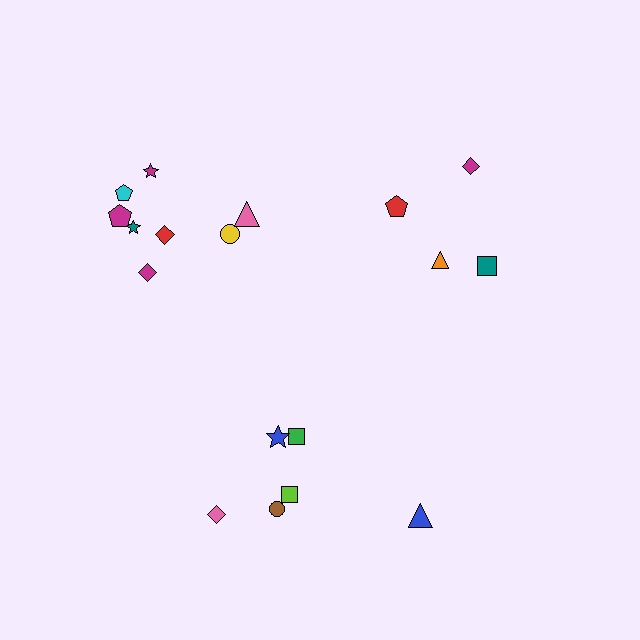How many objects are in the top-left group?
There are 8 objects.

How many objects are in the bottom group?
There are 6 objects.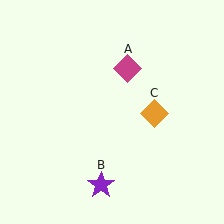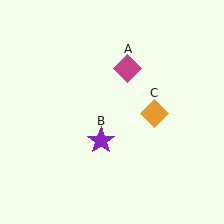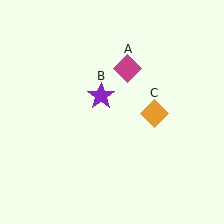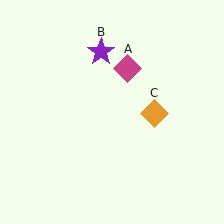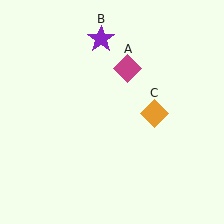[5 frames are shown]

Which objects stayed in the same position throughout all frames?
Magenta diamond (object A) and orange diamond (object C) remained stationary.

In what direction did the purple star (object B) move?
The purple star (object B) moved up.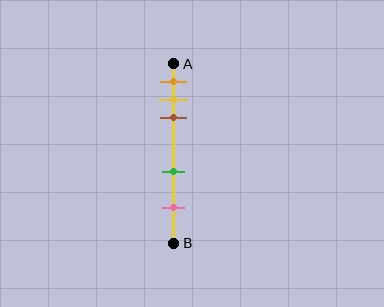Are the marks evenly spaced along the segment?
No, the marks are not evenly spaced.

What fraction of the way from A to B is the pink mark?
The pink mark is approximately 80% (0.8) of the way from A to B.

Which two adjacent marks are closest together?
The yellow and brown marks are the closest adjacent pair.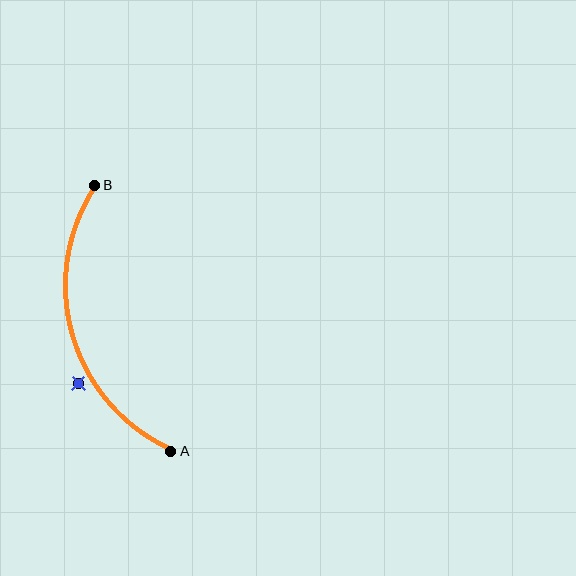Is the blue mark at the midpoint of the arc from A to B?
No — the blue mark does not lie on the arc at all. It sits slightly outside the curve.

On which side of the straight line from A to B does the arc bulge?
The arc bulges to the left of the straight line connecting A and B.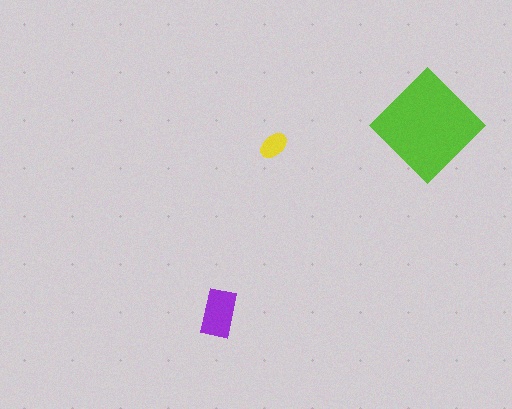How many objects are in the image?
There are 3 objects in the image.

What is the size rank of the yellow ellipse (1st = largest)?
3rd.